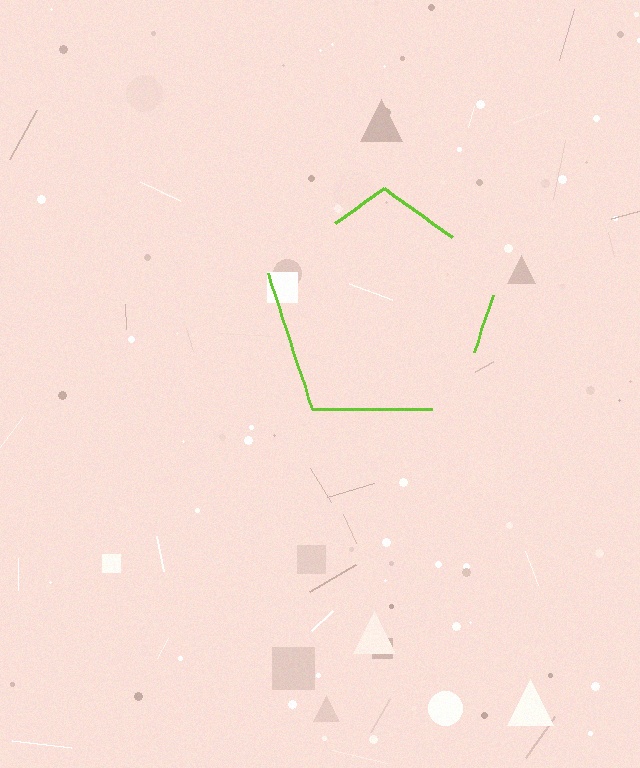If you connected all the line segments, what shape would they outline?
They would outline a pentagon.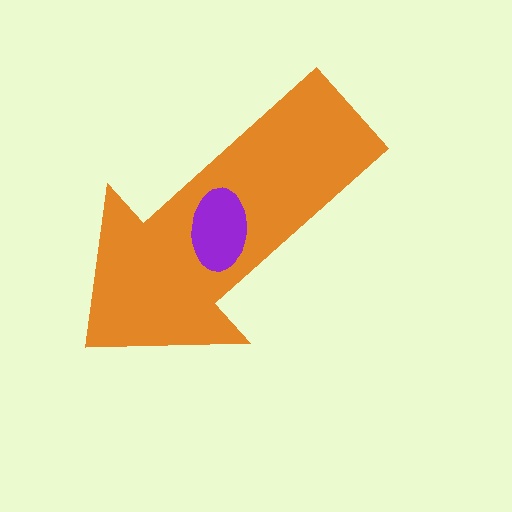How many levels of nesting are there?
2.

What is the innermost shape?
The purple ellipse.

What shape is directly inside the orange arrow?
The purple ellipse.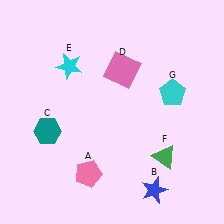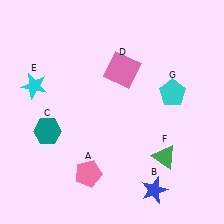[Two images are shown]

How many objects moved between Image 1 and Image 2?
1 object moved between the two images.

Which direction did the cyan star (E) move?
The cyan star (E) moved left.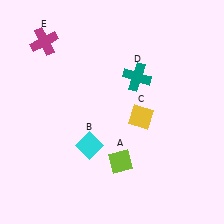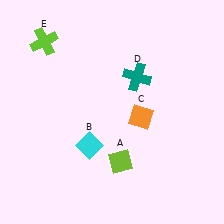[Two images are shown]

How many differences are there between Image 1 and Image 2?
There are 2 differences between the two images.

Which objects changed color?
C changed from yellow to orange. E changed from magenta to lime.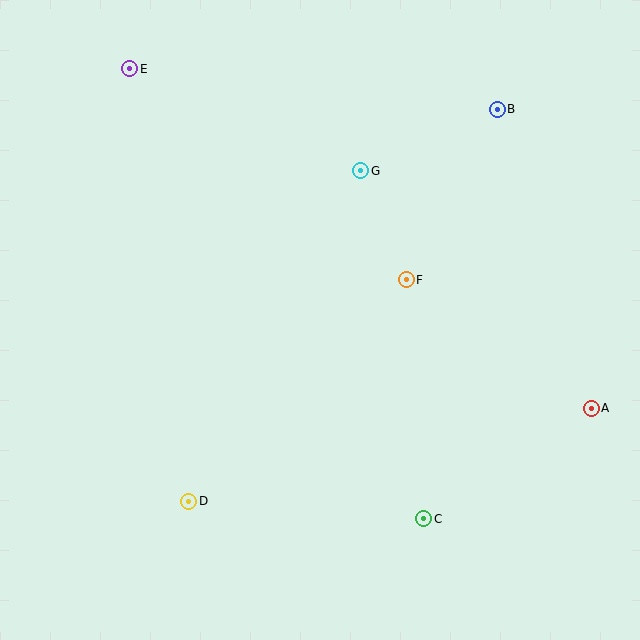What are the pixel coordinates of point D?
Point D is at (189, 501).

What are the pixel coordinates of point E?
Point E is at (130, 69).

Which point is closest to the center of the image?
Point F at (406, 280) is closest to the center.